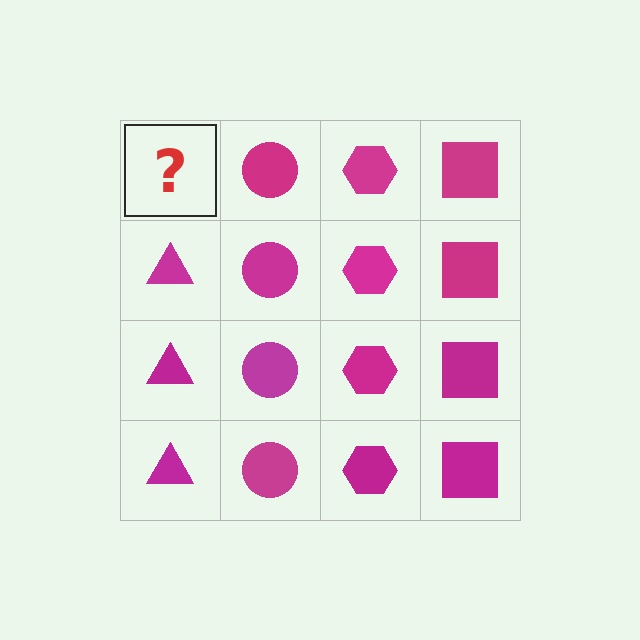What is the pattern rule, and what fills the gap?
The rule is that each column has a consistent shape. The gap should be filled with a magenta triangle.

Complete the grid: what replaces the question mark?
The question mark should be replaced with a magenta triangle.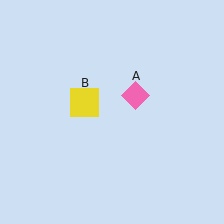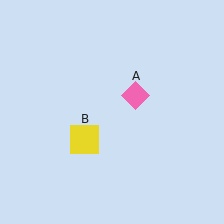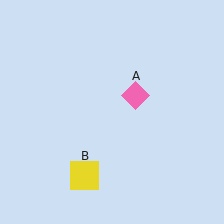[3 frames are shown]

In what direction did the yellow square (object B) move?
The yellow square (object B) moved down.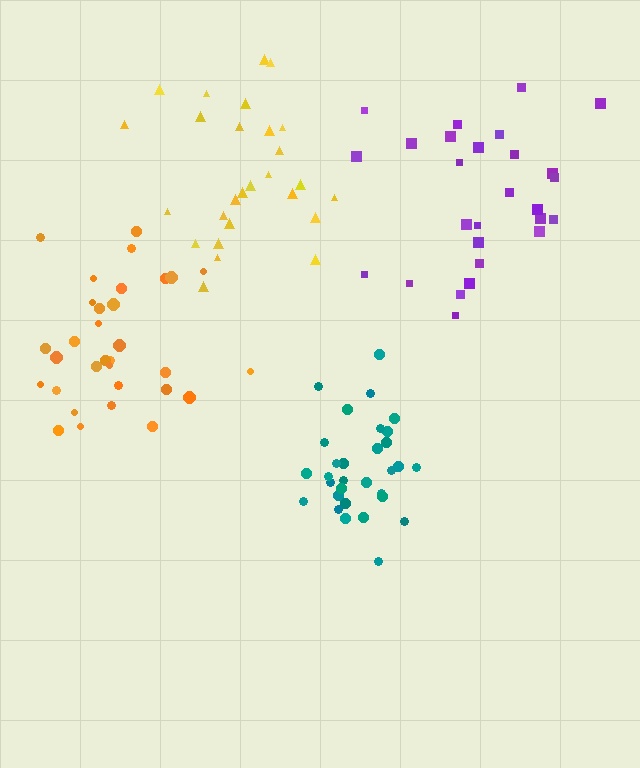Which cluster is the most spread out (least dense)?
Purple.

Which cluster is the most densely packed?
Teal.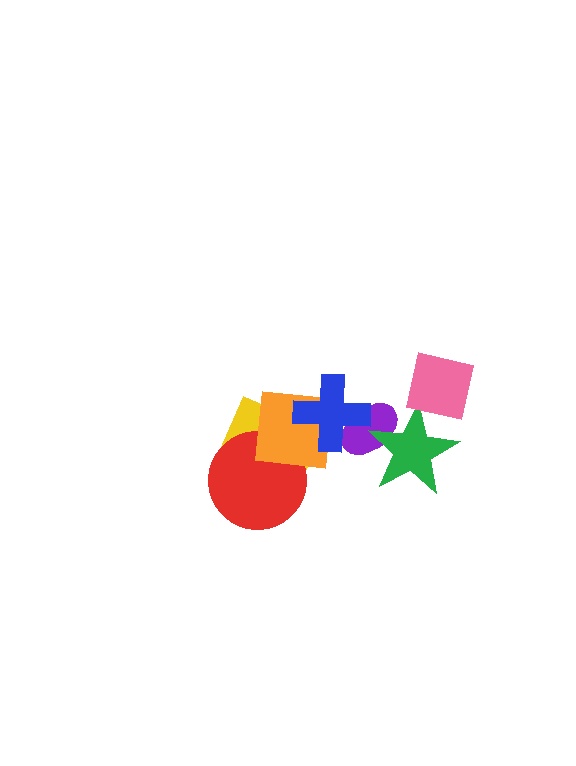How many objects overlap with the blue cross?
2 objects overlap with the blue cross.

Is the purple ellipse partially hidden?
Yes, it is partially covered by another shape.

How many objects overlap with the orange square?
3 objects overlap with the orange square.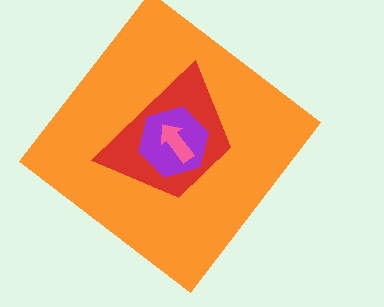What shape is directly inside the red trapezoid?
The purple hexagon.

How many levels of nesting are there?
4.